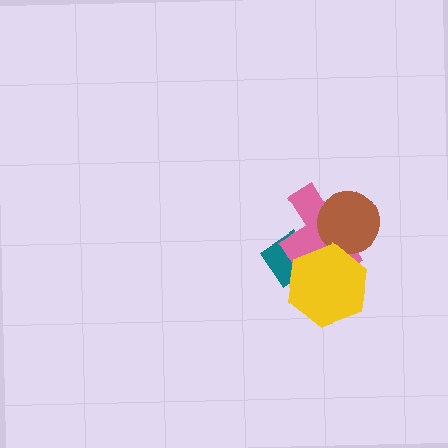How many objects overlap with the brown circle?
2 objects overlap with the brown circle.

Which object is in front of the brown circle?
The yellow hexagon is in front of the brown circle.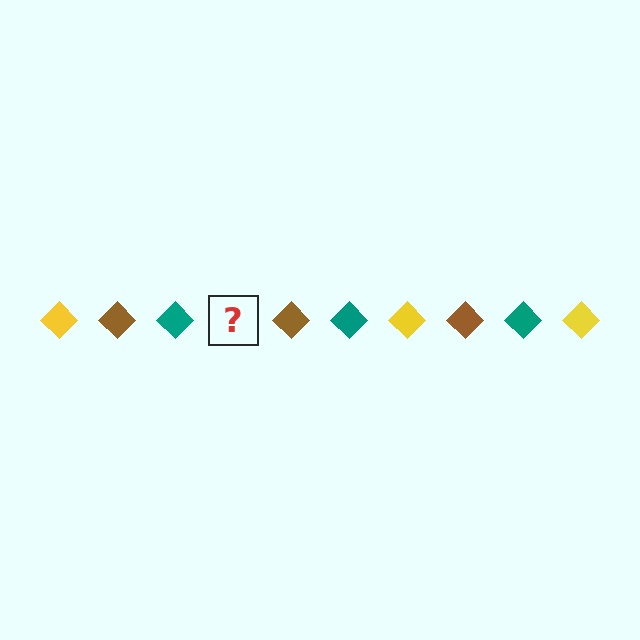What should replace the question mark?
The question mark should be replaced with a yellow diamond.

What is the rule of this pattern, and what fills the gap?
The rule is that the pattern cycles through yellow, brown, teal diamonds. The gap should be filled with a yellow diamond.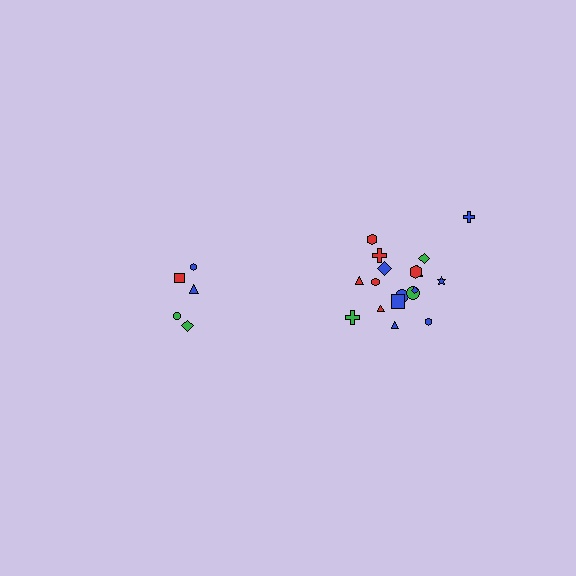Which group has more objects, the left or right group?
The right group.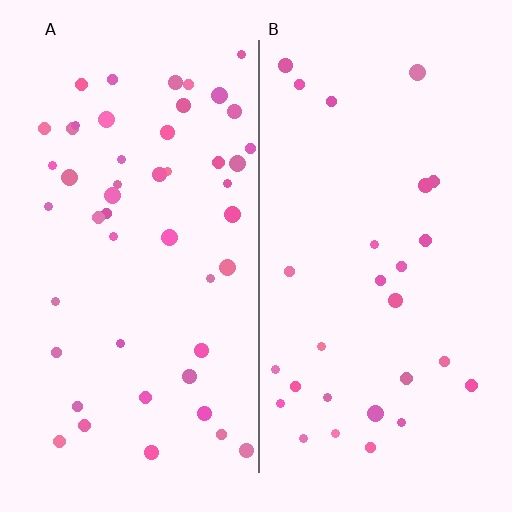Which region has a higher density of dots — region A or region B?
A (the left).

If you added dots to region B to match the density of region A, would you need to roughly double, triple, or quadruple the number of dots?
Approximately double.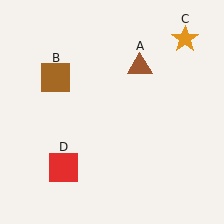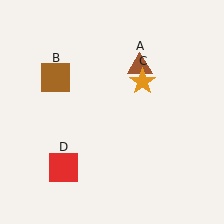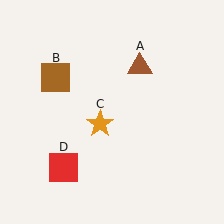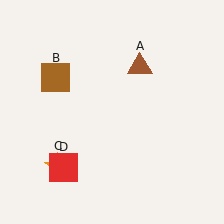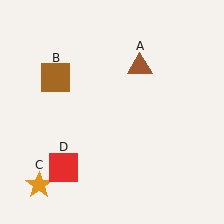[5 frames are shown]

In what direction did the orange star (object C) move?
The orange star (object C) moved down and to the left.